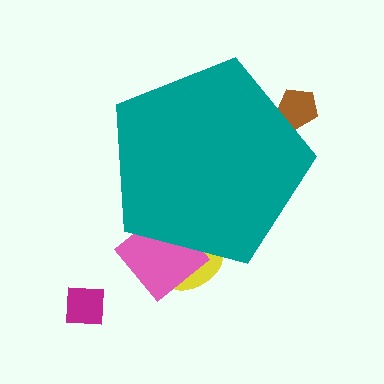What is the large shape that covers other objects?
A teal pentagon.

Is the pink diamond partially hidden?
Yes, the pink diamond is partially hidden behind the teal pentagon.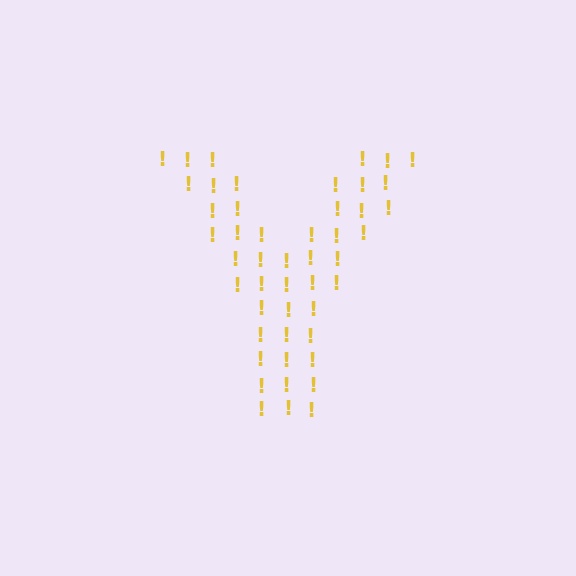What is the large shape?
The large shape is the letter Y.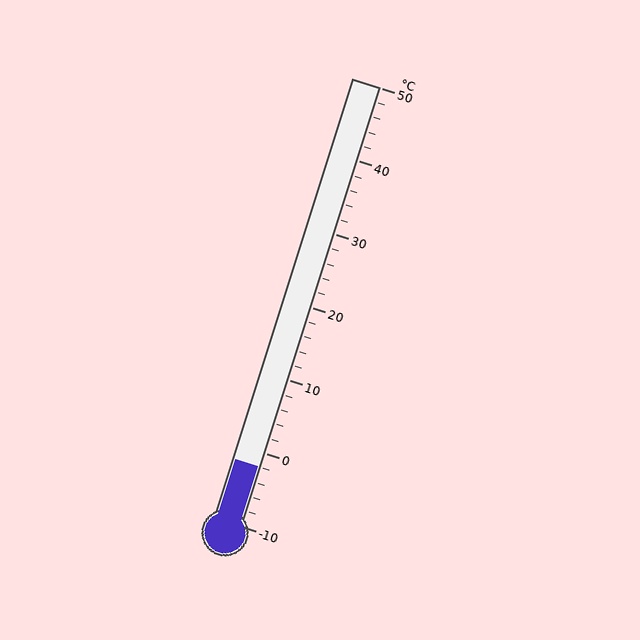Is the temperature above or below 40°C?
The temperature is below 40°C.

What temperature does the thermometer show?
The thermometer shows approximately -2°C.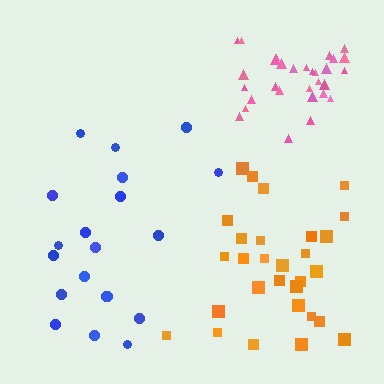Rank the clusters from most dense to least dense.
pink, orange, blue.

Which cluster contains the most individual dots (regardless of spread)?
Pink (30).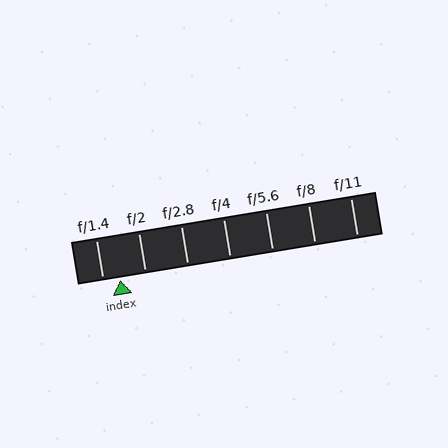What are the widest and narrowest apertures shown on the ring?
The widest aperture shown is f/1.4 and the narrowest is f/11.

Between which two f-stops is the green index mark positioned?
The index mark is between f/1.4 and f/2.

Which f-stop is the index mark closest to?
The index mark is closest to f/1.4.